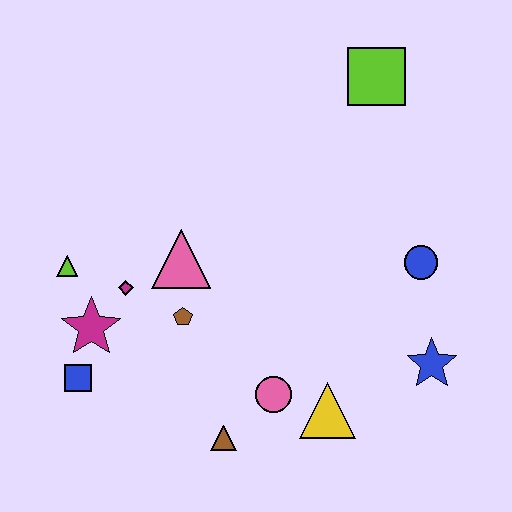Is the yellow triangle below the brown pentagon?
Yes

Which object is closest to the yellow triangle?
The pink circle is closest to the yellow triangle.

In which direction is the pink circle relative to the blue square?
The pink circle is to the right of the blue square.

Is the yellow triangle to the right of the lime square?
No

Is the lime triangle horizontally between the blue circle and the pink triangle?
No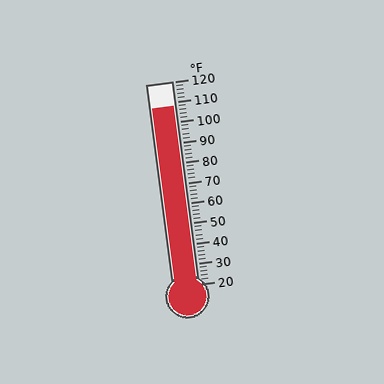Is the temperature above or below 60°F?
The temperature is above 60°F.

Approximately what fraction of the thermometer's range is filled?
The thermometer is filled to approximately 90% of its range.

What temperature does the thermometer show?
The thermometer shows approximately 108°F.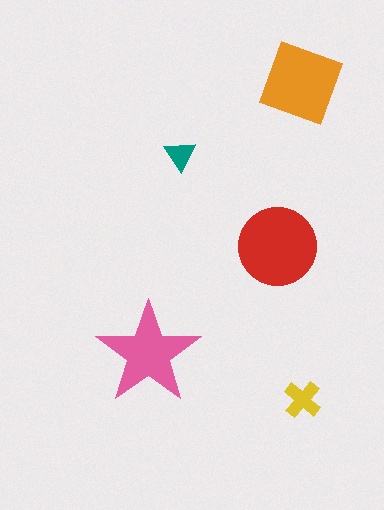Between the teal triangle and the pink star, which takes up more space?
The pink star.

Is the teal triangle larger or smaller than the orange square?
Smaller.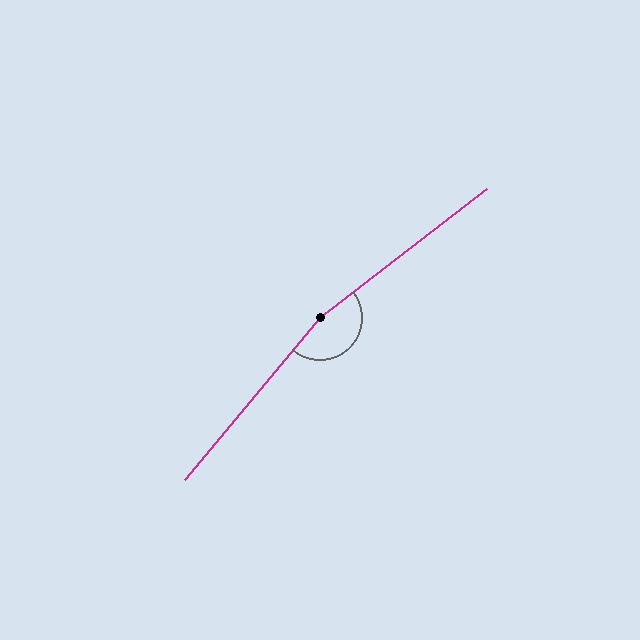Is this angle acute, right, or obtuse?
It is obtuse.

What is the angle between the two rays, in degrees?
Approximately 168 degrees.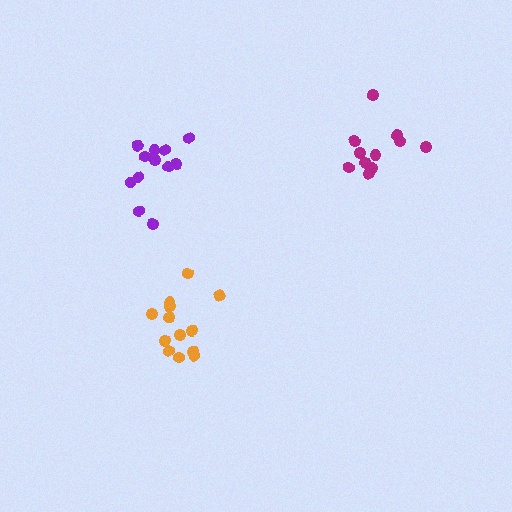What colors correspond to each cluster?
The clusters are colored: orange, magenta, purple.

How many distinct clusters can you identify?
There are 3 distinct clusters.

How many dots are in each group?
Group 1: 13 dots, Group 2: 11 dots, Group 3: 12 dots (36 total).